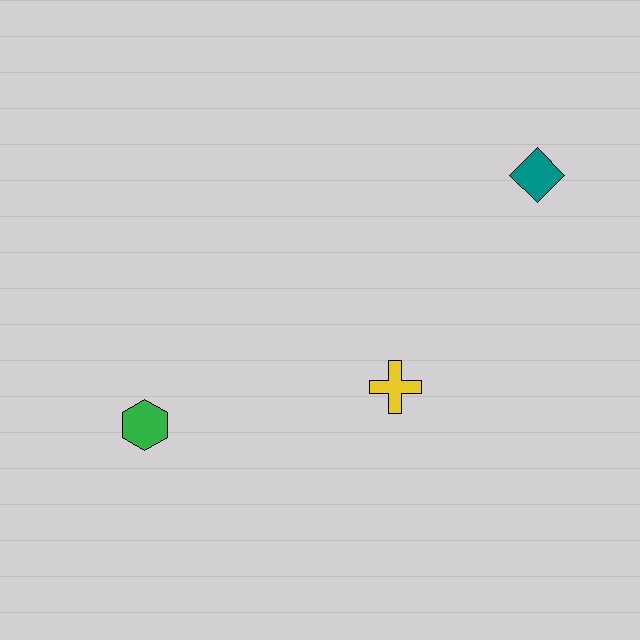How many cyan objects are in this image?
There are no cyan objects.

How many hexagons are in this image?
There is 1 hexagon.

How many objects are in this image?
There are 3 objects.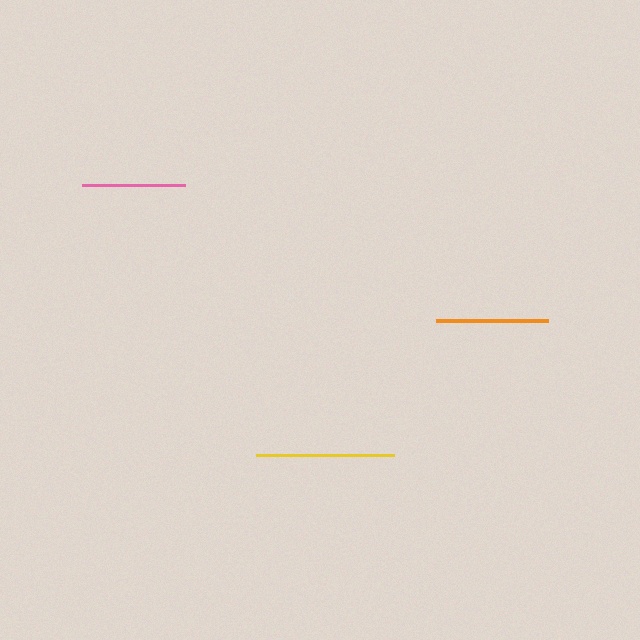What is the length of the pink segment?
The pink segment is approximately 103 pixels long.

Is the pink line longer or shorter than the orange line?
The orange line is longer than the pink line.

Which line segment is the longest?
The yellow line is the longest at approximately 138 pixels.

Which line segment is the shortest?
The pink line is the shortest at approximately 103 pixels.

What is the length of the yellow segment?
The yellow segment is approximately 138 pixels long.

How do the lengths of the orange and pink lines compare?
The orange and pink lines are approximately the same length.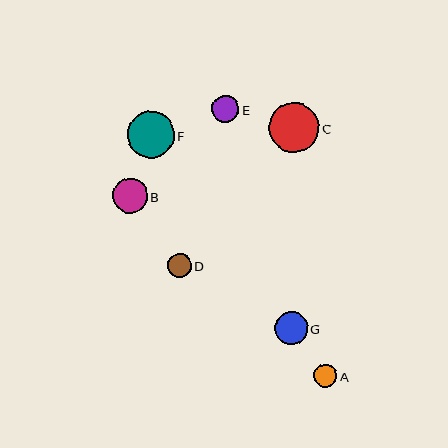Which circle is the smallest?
Circle A is the smallest with a size of approximately 23 pixels.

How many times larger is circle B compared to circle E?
Circle B is approximately 1.2 times the size of circle E.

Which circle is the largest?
Circle C is the largest with a size of approximately 50 pixels.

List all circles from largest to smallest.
From largest to smallest: C, F, B, G, E, D, A.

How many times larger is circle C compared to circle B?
Circle C is approximately 1.4 times the size of circle B.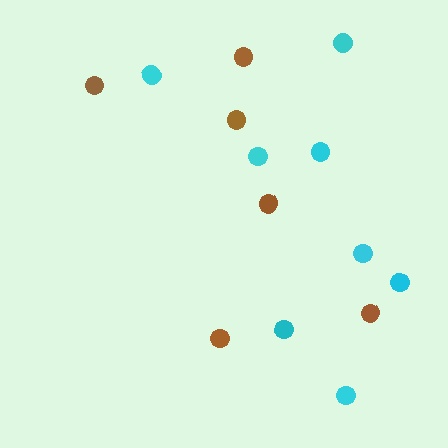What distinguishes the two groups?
There are 2 groups: one group of cyan circles (8) and one group of brown circles (6).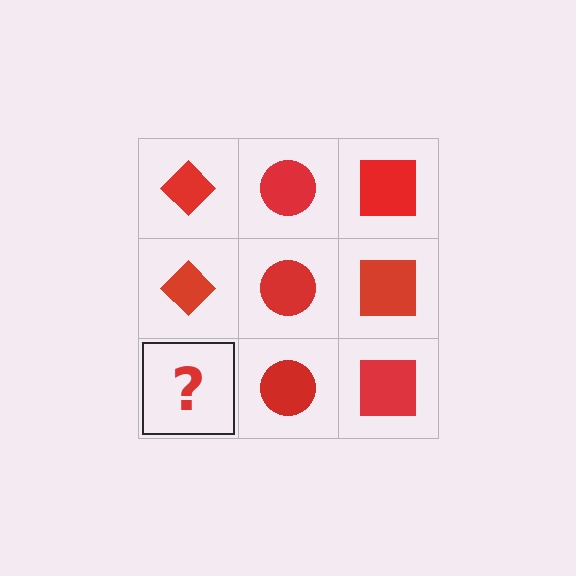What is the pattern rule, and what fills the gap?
The rule is that each column has a consistent shape. The gap should be filled with a red diamond.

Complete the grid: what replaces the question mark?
The question mark should be replaced with a red diamond.